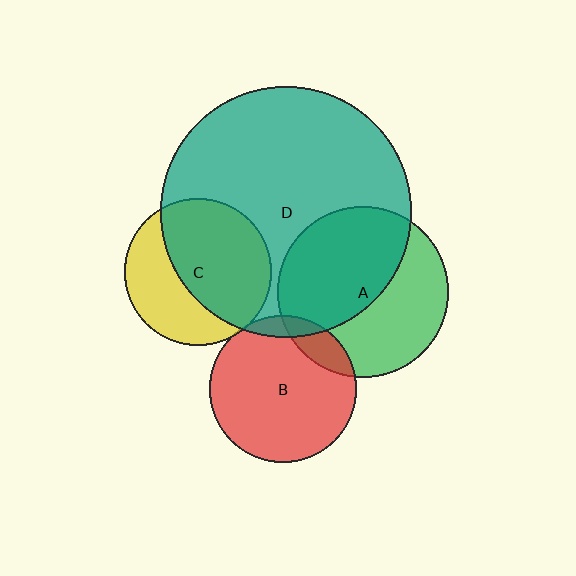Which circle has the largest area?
Circle D (teal).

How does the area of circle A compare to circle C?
Approximately 1.4 times.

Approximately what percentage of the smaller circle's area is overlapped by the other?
Approximately 10%.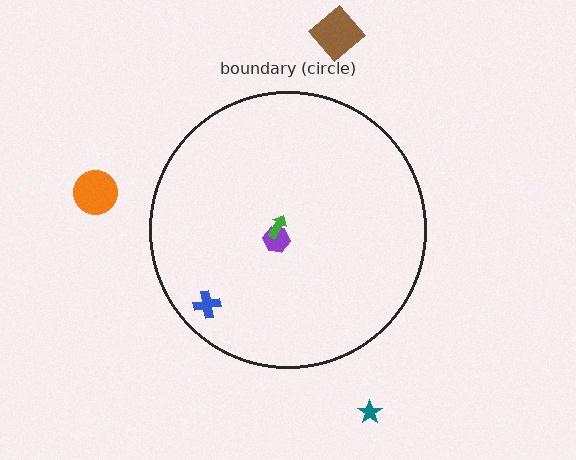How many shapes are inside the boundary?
3 inside, 3 outside.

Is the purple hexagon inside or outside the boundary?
Inside.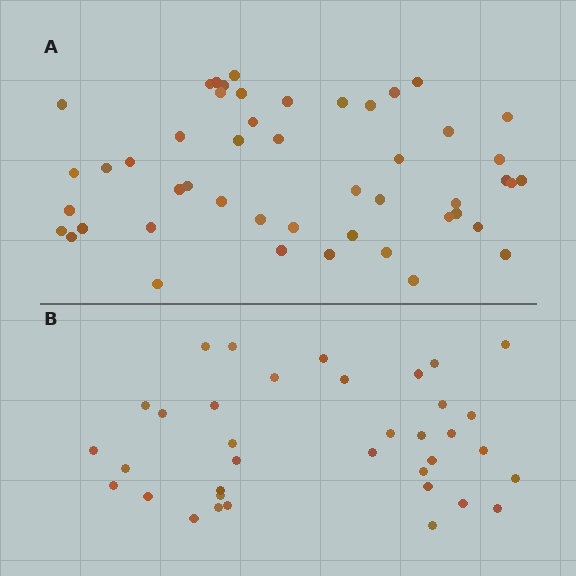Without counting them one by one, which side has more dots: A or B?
Region A (the top region) has more dots.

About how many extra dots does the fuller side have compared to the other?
Region A has approximately 15 more dots than region B.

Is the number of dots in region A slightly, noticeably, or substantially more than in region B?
Region A has noticeably more, but not dramatically so. The ratio is roughly 1.4 to 1.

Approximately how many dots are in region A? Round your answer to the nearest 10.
About 50 dots. (The exact count is 49, which rounds to 50.)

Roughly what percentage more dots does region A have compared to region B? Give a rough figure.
About 35% more.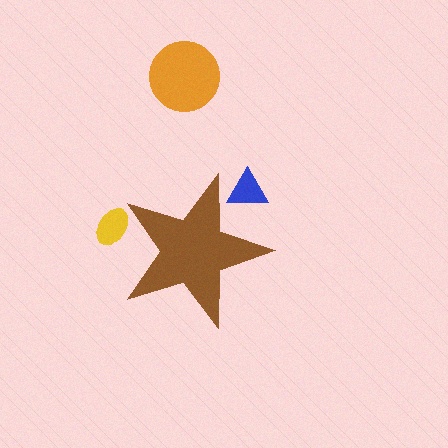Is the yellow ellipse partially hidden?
Yes, the yellow ellipse is partially hidden behind the brown star.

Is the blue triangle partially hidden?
Yes, the blue triangle is partially hidden behind the brown star.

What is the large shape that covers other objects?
A brown star.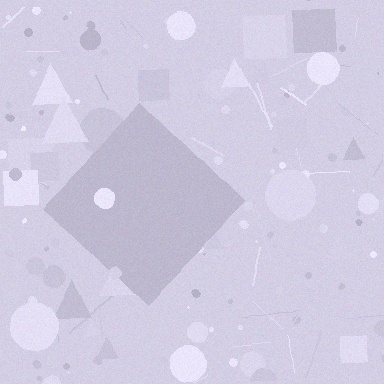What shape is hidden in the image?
A diamond is hidden in the image.